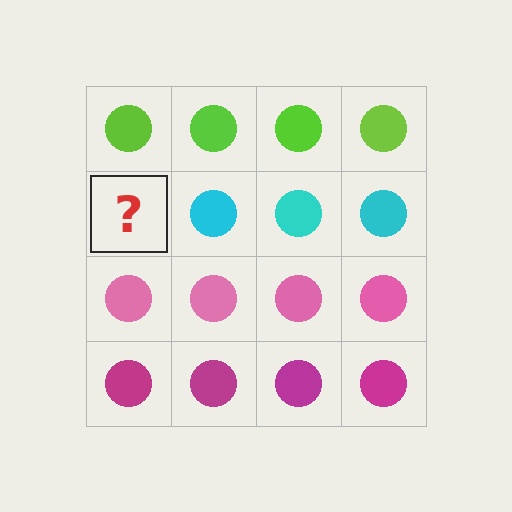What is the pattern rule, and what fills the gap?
The rule is that each row has a consistent color. The gap should be filled with a cyan circle.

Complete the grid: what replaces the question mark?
The question mark should be replaced with a cyan circle.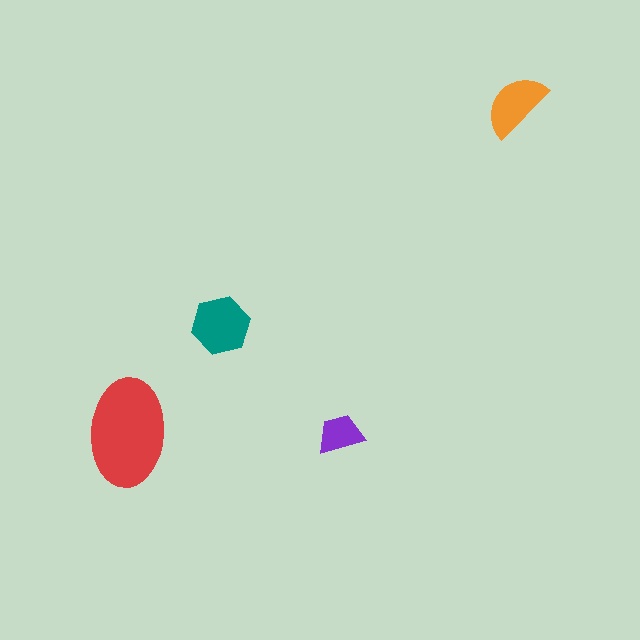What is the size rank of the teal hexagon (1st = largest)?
2nd.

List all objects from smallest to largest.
The purple trapezoid, the orange semicircle, the teal hexagon, the red ellipse.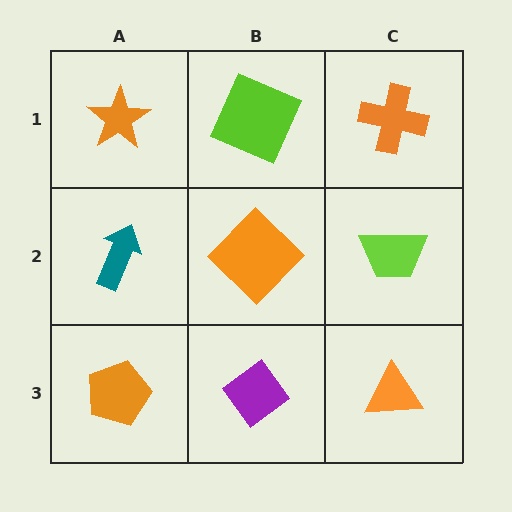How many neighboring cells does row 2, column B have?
4.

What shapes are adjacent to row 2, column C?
An orange cross (row 1, column C), an orange triangle (row 3, column C), an orange diamond (row 2, column B).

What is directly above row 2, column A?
An orange star.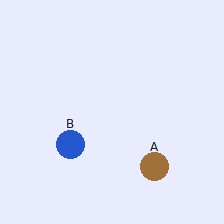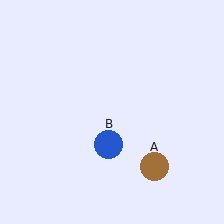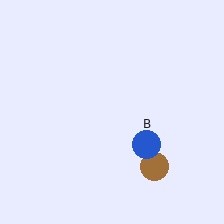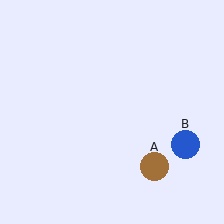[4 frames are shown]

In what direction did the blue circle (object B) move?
The blue circle (object B) moved right.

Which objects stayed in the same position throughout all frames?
Brown circle (object A) remained stationary.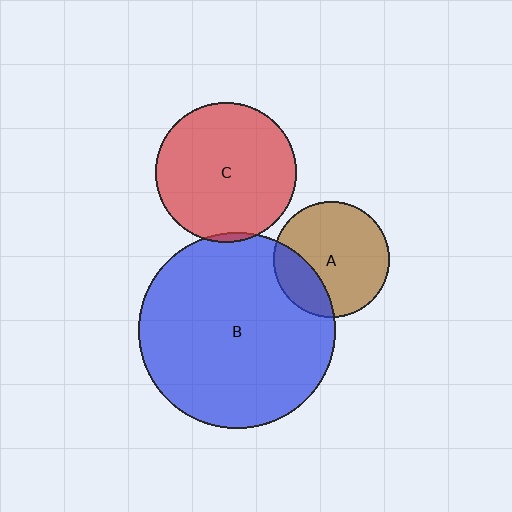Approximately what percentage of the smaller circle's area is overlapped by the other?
Approximately 25%.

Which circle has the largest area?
Circle B (blue).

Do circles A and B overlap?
Yes.